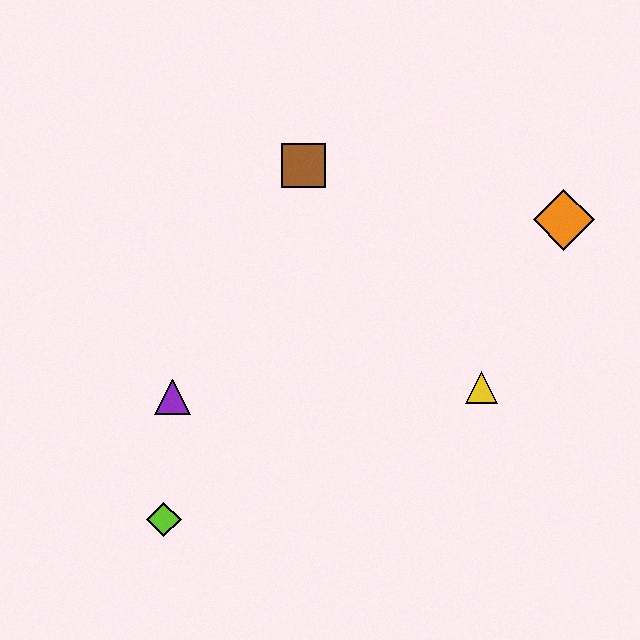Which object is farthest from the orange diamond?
The lime diamond is farthest from the orange diamond.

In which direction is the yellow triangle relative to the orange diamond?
The yellow triangle is below the orange diamond.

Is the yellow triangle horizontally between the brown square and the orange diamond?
Yes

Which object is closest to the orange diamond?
The yellow triangle is closest to the orange diamond.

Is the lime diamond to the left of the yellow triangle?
Yes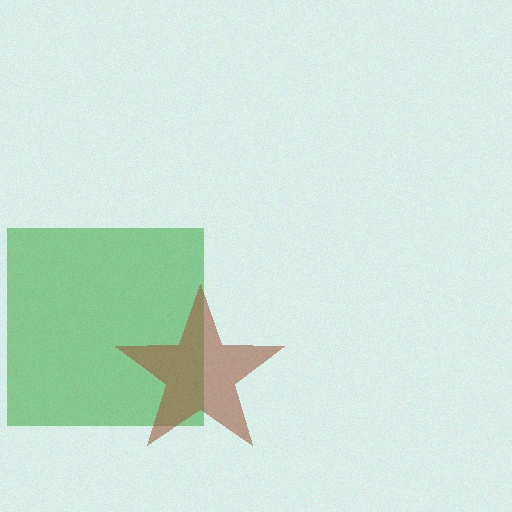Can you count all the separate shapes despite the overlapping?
Yes, there are 2 separate shapes.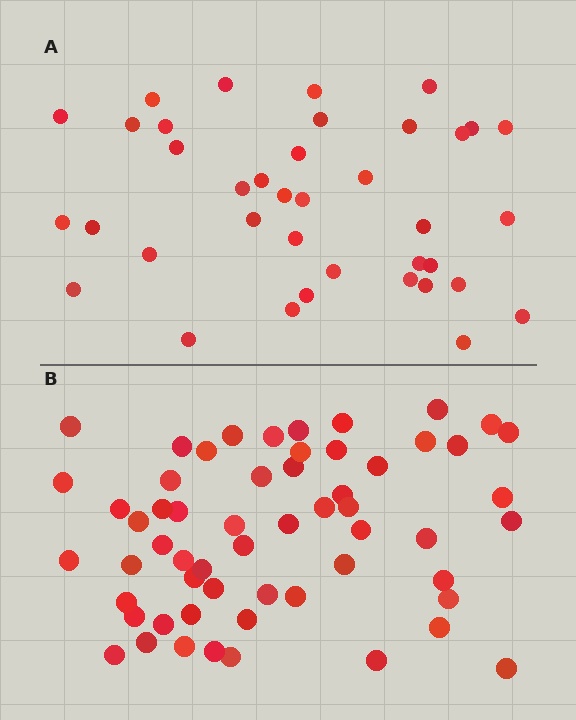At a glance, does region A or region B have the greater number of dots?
Region B (the bottom region) has more dots.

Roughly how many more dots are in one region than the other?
Region B has approximately 20 more dots than region A.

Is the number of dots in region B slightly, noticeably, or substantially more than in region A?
Region B has substantially more. The ratio is roughly 1.5 to 1.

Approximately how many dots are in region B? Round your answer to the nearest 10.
About 60 dots. (The exact count is 58, which rounds to 60.)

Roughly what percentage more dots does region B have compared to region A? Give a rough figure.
About 55% more.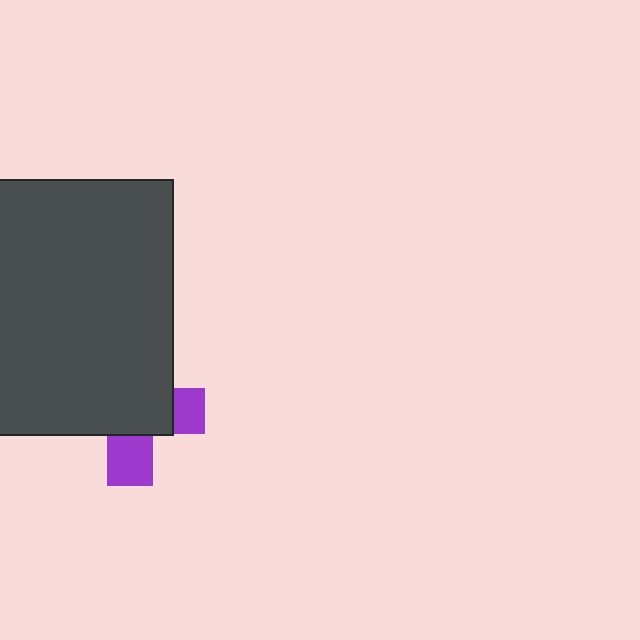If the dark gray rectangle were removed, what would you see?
You would see the complete purple cross.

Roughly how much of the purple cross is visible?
A small part of it is visible (roughly 32%).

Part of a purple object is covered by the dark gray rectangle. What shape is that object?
It is a cross.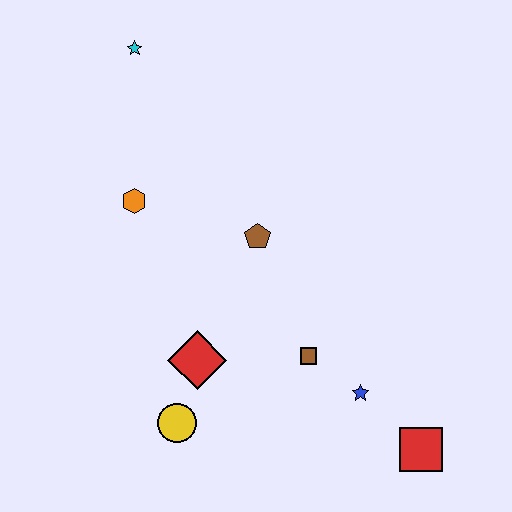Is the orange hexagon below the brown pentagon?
No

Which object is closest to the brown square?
The blue star is closest to the brown square.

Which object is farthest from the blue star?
The cyan star is farthest from the blue star.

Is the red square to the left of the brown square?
No